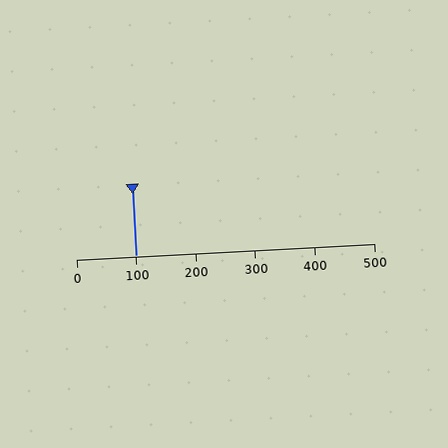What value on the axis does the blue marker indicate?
The marker indicates approximately 100.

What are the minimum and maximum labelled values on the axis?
The axis runs from 0 to 500.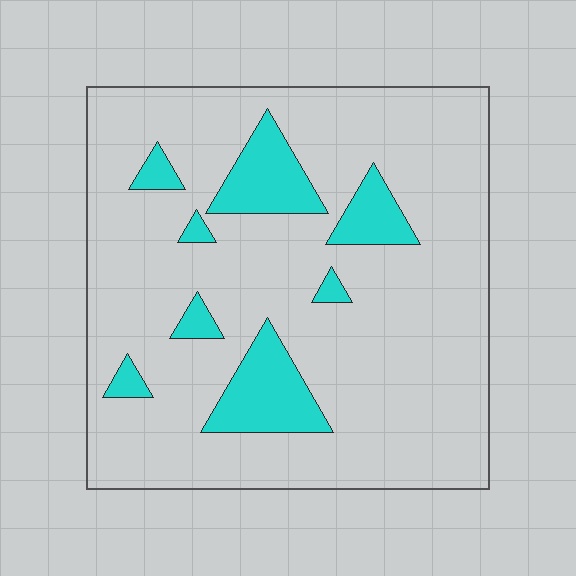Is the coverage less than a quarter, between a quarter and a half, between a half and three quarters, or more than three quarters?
Less than a quarter.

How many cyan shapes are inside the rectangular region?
8.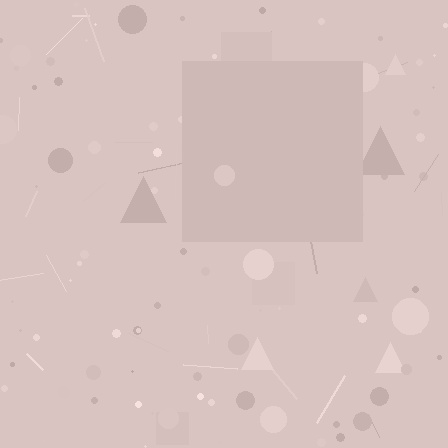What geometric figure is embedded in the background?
A square is embedded in the background.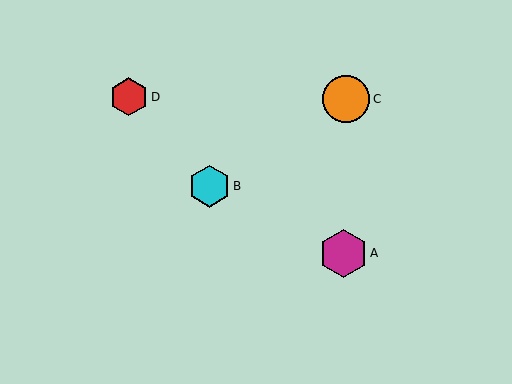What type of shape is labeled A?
Shape A is a magenta hexagon.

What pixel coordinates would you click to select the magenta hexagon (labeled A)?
Click at (343, 253) to select the magenta hexagon A.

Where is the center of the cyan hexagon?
The center of the cyan hexagon is at (209, 186).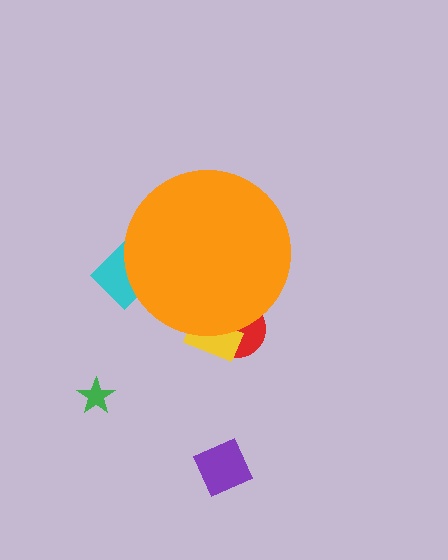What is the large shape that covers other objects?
An orange circle.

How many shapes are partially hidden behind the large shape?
3 shapes are partially hidden.